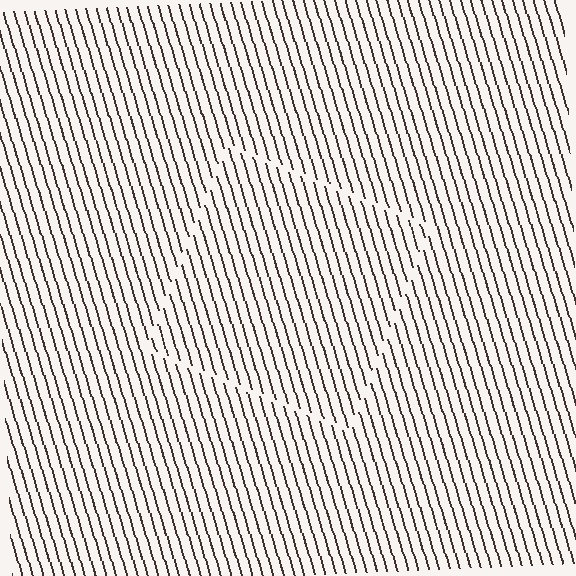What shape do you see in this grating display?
An illusory square. The interior of the shape contains the same grating, shifted by half a period — the contour is defined by the phase discontinuity where line-ends from the inner and outer gratings abut.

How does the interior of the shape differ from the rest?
The interior of the shape contains the same grating, shifted by half a period — the contour is defined by the phase discontinuity where line-ends from the inner and outer gratings abut.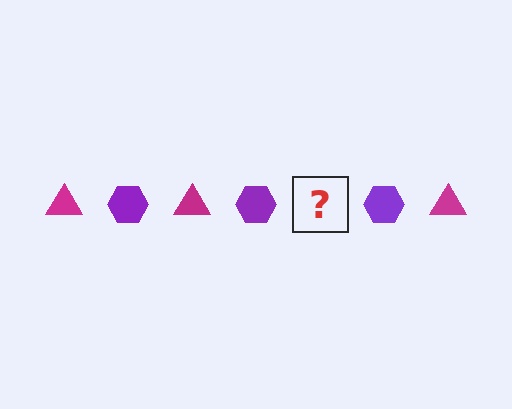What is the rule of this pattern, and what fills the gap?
The rule is that the pattern alternates between magenta triangle and purple hexagon. The gap should be filled with a magenta triangle.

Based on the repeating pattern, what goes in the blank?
The blank should be a magenta triangle.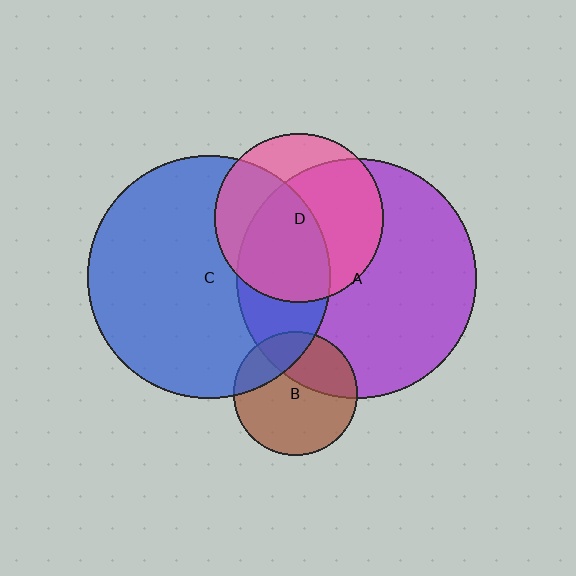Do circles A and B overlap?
Yes.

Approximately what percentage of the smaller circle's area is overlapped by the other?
Approximately 35%.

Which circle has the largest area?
Circle C (blue).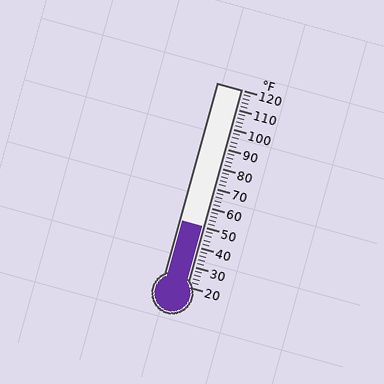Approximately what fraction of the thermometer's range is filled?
The thermometer is filled to approximately 30% of its range.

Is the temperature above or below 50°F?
The temperature is at 50°F.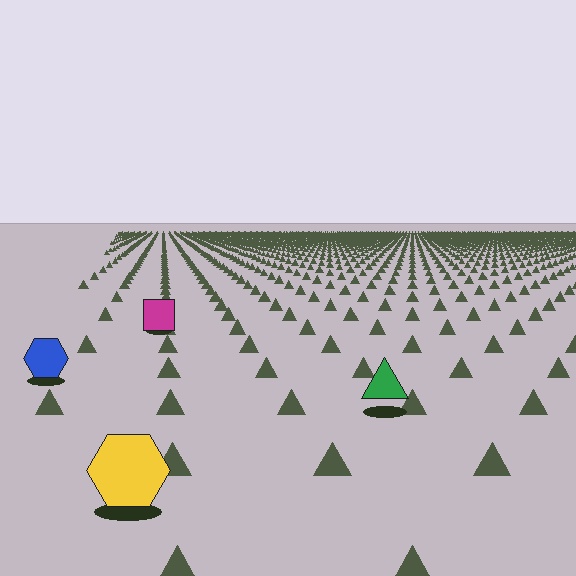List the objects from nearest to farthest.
From nearest to farthest: the yellow hexagon, the green triangle, the blue hexagon, the magenta square.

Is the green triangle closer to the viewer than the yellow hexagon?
No. The yellow hexagon is closer — you can tell from the texture gradient: the ground texture is coarser near it.